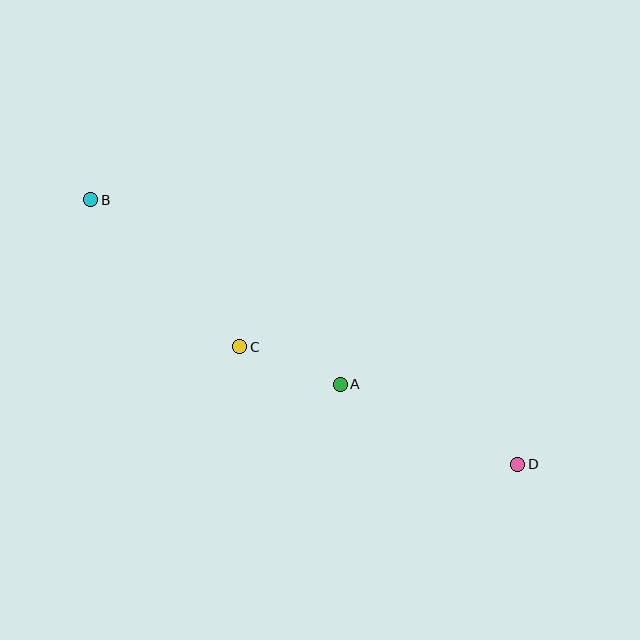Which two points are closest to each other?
Points A and C are closest to each other.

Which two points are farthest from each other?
Points B and D are farthest from each other.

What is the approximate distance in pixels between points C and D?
The distance between C and D is approximately 302 pixels.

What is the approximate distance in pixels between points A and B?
The distance between A and B is approximately 310 pixels.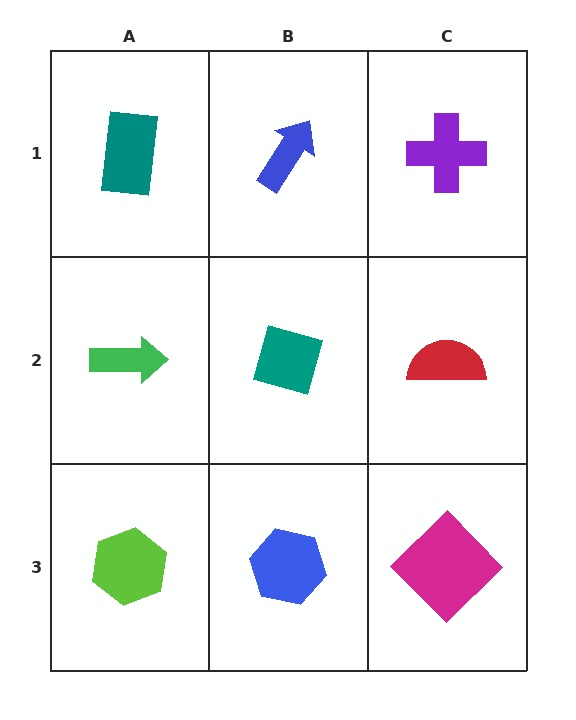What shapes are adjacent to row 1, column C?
A red semicircle (row 2, column C), a blue arrow (row 1, column B).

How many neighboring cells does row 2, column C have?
3.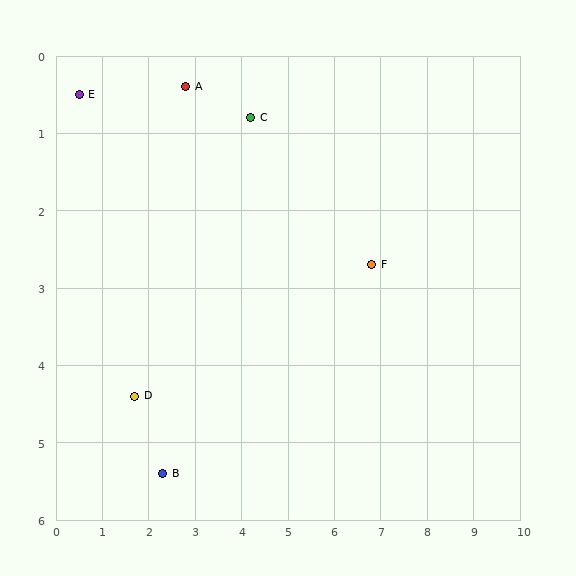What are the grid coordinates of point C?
Point C is at approximately (4.2, 0.8).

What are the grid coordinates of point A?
Point A is at approximately (2.8, 0.4).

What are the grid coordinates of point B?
Point B is at approximately (2.3, 5.4).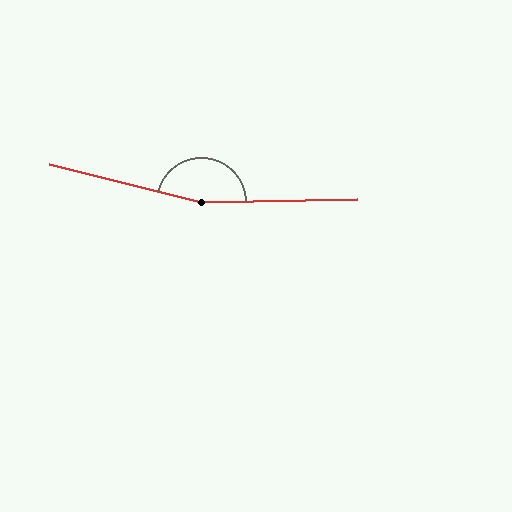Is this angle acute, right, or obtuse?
It is obtuse.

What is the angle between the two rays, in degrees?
Approximately 165 degrees.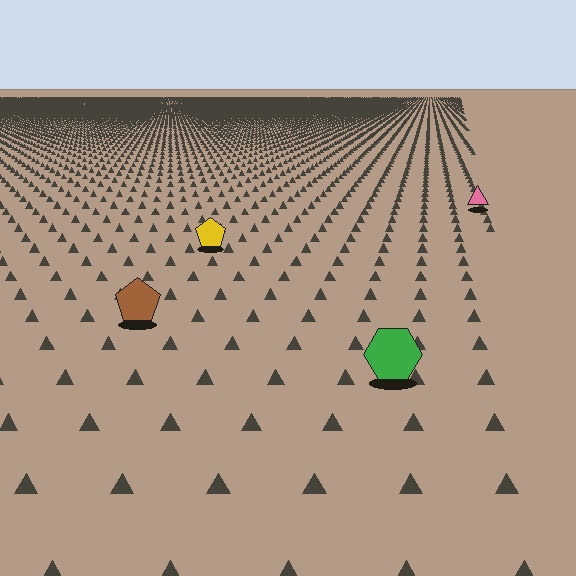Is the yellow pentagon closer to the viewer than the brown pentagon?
No. The brown pentagon is closer — you can tell from the texture gradient: the ground texture is coarser near it.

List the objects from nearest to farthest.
From nearest to farthest: the green hexagon, the brown pentagon, the yellow pentagon, the pink triangle.